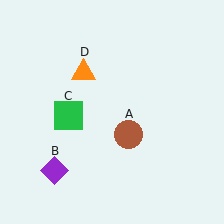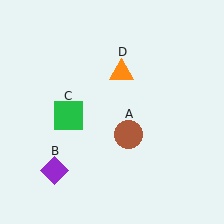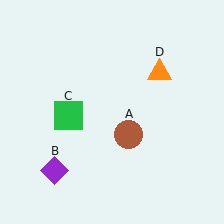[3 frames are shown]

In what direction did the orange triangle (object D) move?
The orange triangle (object D) moved right.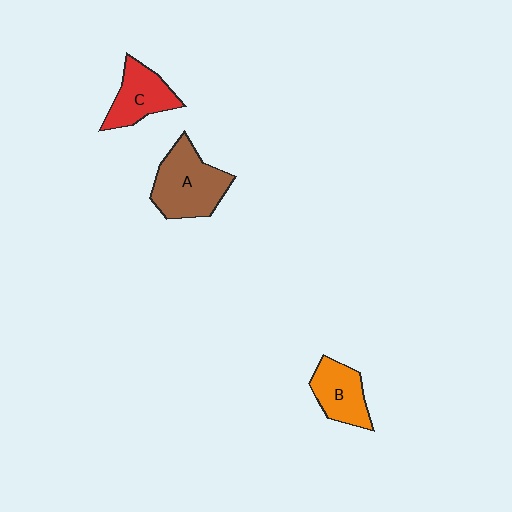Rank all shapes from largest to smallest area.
From largest to smallest: A (brown), C (red), B (orange).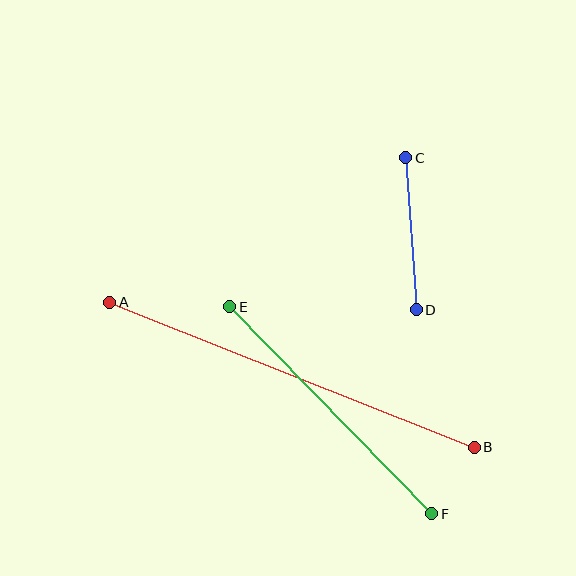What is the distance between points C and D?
The distance is approximately 152 pixels.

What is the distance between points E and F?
The distance is approximately 289 pixels.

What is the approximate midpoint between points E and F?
The midpoint is at approximately (331, 410) pixels.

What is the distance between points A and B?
The distance is approximately 392 pixels.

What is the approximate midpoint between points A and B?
The midpoint is at approximately (292, 375) pixels.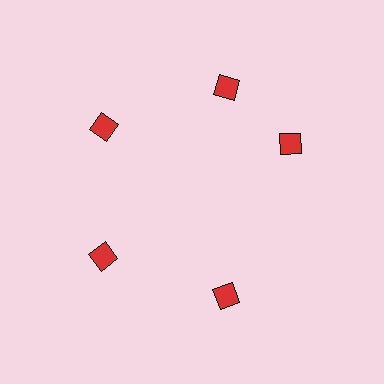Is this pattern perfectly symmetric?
No. The 5 red diamonds are arranged in a ring, but one element near the 3 o'clock position is rotated out of alignment along the ring, breaking the 5-fold rotational symmetry.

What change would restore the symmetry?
The symmetry would be restored by rotating it back into even spacing with its neighbors so that all 5 diamonds sit at equal angles and equal distance from the center.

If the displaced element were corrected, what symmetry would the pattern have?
It would have 5-fold rotational symmetry — the pattern would map onto itself every 72 degrees.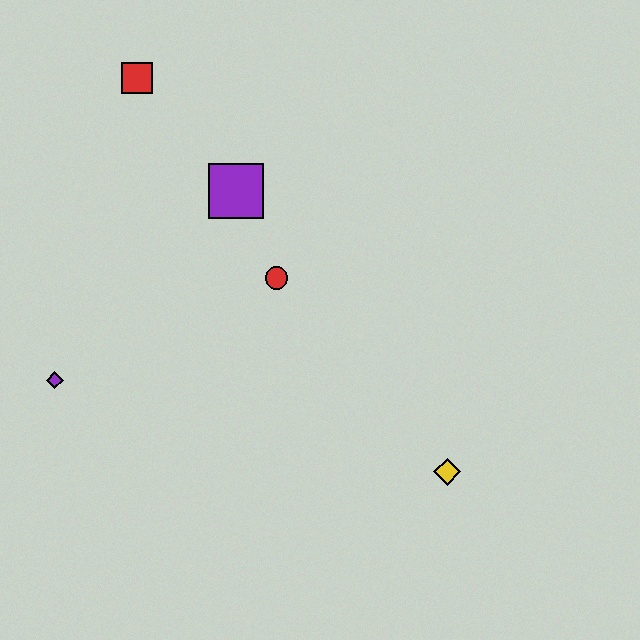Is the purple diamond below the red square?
Yes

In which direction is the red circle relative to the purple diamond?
The red circle is to the right of the purple diamond.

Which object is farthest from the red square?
The yellow diamond is farthest from the red square.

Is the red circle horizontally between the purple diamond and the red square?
No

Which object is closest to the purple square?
The red circle is closest to the purple square.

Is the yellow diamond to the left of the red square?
No